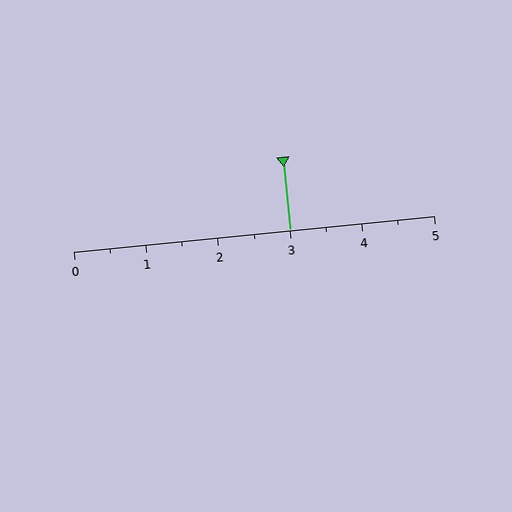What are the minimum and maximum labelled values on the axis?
The axis runs from 0 to 5.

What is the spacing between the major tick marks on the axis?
The major ticks are spaced 1 apart.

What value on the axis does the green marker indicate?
The marker indicates approximately 3.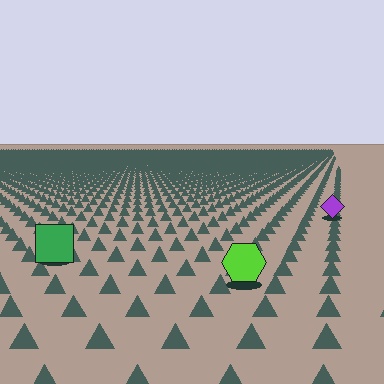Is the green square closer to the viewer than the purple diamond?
Yes. The green square is closer — you can tell from the texture gradient: the ground texture is coarser near it.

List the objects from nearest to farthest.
From nearest to farthest: the lime hexagon, the green square, the purple diamond.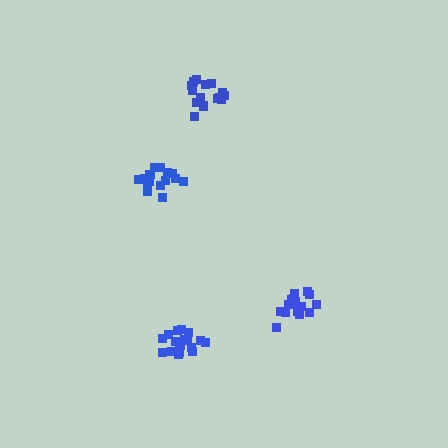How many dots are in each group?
Group 1: 16 dots, Group 2: 18 dots, Group 3: 16 dots, Group 4: 18 dots (68 total).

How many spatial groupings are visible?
There are 4 spatial groupings.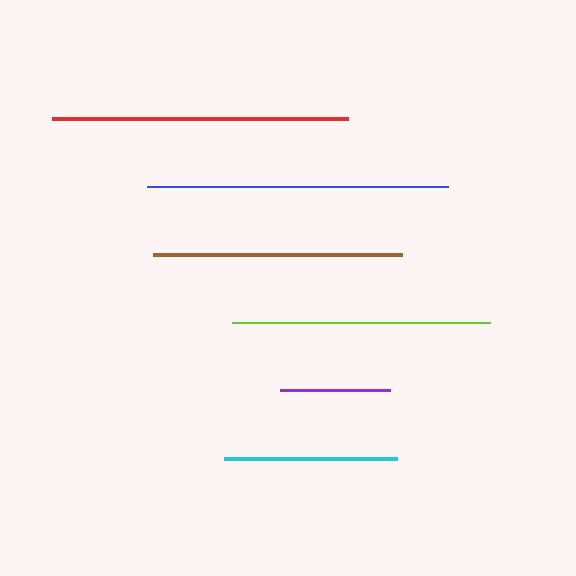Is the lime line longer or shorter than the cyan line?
The lime line is longer than the cyan line.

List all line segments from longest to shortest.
From longest to shortest: blue, red, lime, brown, cyan, purple.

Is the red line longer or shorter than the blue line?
The blue line is longer than the red line.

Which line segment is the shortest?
The purple line is the shortest at approximately 110 pixels.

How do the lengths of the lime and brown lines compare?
The lime and brown lines are approximately the same length.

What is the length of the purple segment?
The purple segment is approximately 110 pixels long.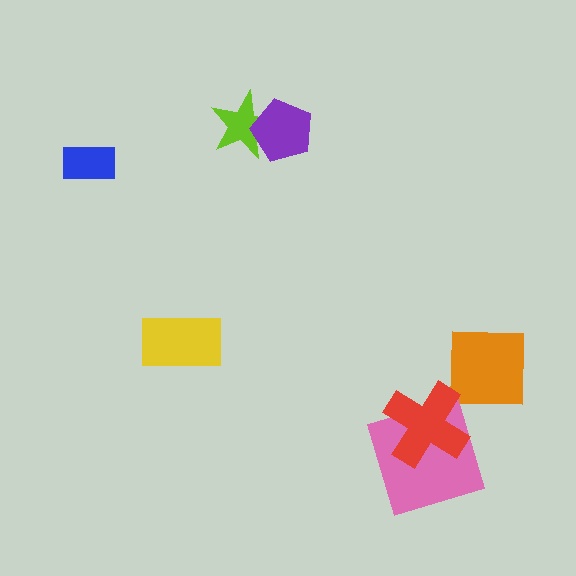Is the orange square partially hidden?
No, no other shape covers it.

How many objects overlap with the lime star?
1 object overlaps with the lime star.